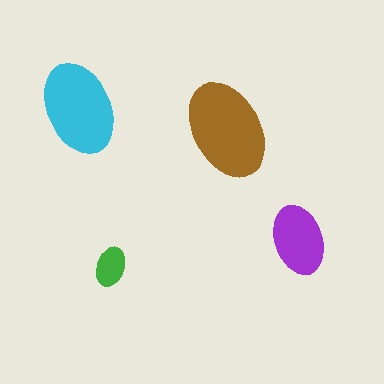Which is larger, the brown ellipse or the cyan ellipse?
The brown one.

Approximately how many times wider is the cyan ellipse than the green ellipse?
About 2.5 times wider.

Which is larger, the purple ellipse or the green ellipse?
The purple one.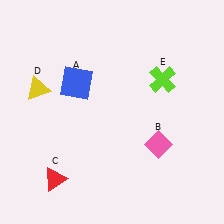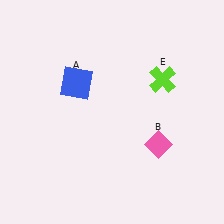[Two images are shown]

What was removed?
The yellow triangle (D), the red triangle (C) were removed in Image 2.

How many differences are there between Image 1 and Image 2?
There are 2 differences between the two images.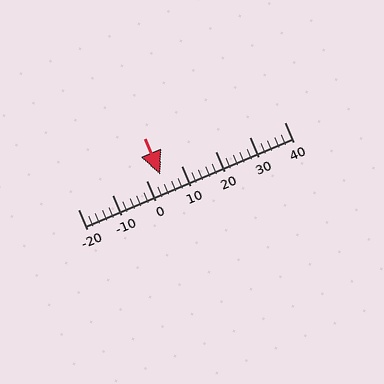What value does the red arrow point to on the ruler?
The red arrow points to approximately 4.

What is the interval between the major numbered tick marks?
The major tick marks are spaced 10 units apart.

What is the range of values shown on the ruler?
The ruler shows values from -20 to 40.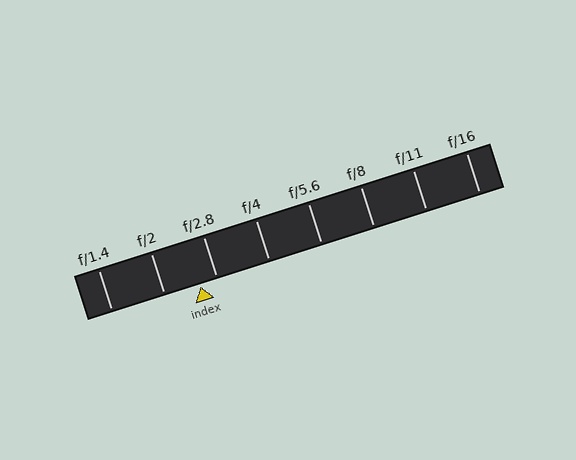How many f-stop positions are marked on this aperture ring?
There are 8 f-stop positions marked.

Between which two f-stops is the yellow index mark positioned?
The index mark is between f/2 and f/2.8.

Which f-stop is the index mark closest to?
The index mark is closest to f/2.8.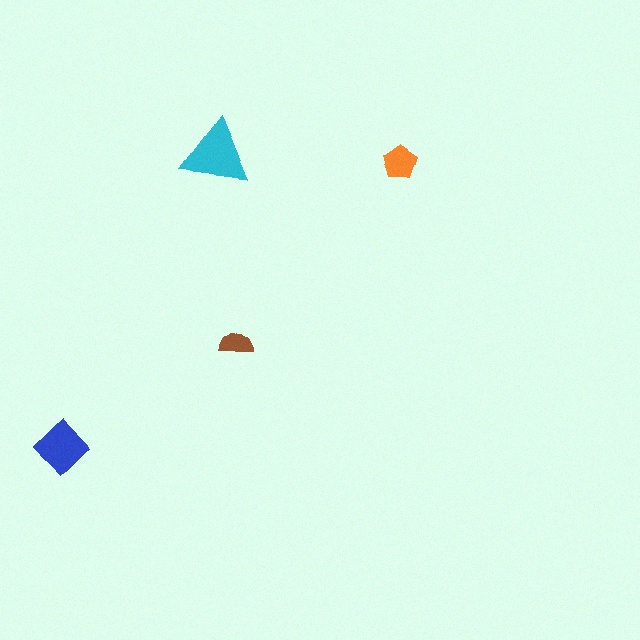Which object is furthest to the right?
The orange pentagon is rightmost.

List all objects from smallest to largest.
The brown semicircle, the orange pentagon, the blue diamond, the cyan triangle.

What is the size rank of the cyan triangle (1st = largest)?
1st.